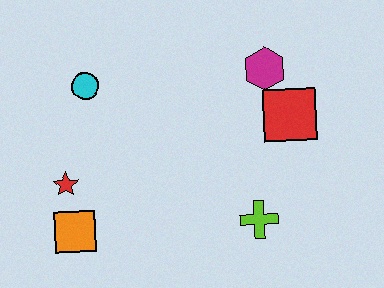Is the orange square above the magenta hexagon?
No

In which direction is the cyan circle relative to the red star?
The cyan circle is above the red star.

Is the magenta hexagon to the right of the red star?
Yes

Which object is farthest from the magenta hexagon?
The orange square is farthest from the magenta hexagon.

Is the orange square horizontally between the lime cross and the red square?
No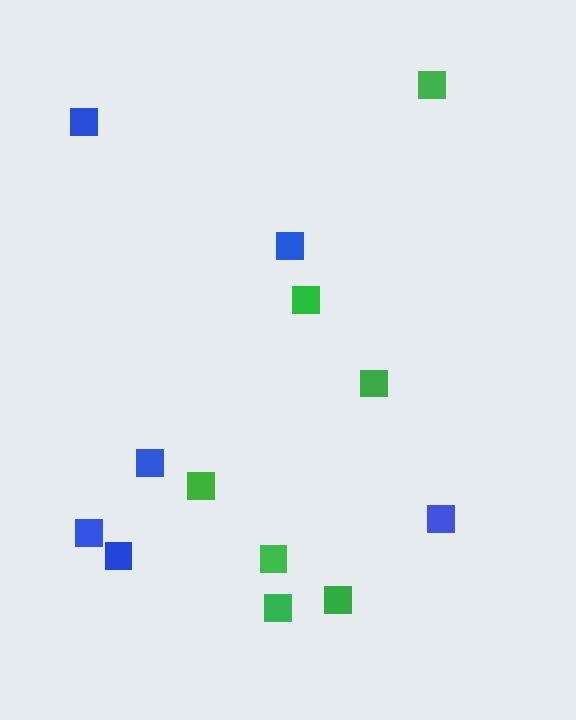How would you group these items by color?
There are 2 groups: one group of green squares (7) and one group of blue squares (6).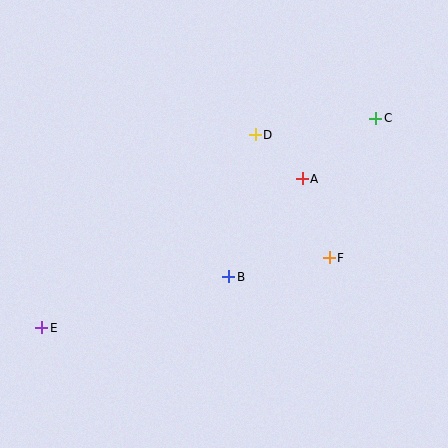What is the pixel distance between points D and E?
The distance between D and E is 288 pixels.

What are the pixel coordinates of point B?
Point B is at (229, 277).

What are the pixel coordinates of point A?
Point A is at (302, 179).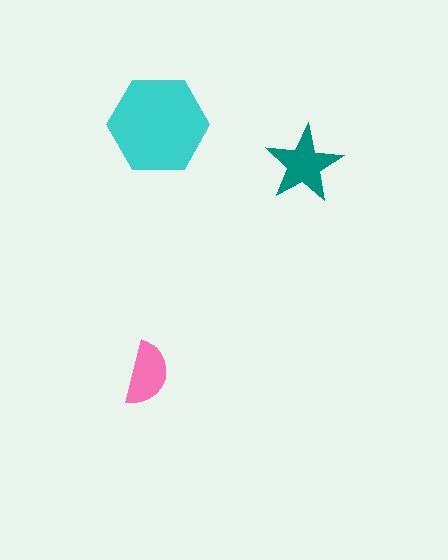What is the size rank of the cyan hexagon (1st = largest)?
1st.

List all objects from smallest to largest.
The pink semicircle, the teal star, the cyan hexagon.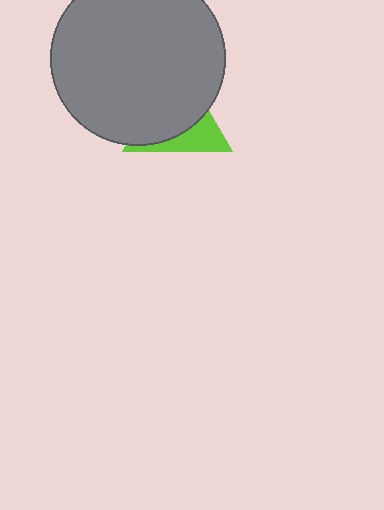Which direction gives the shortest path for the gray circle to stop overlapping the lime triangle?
Moving toward the upper-left gives the shortest separation.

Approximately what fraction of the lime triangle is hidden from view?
Roughly 67% of the lime triangle is hidden behind the gray circle.